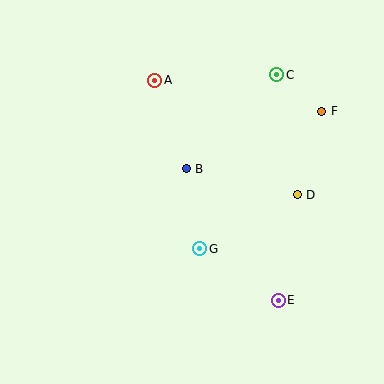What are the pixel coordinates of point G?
Point G is at (200, 249).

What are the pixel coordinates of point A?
Point A is at (155, 80).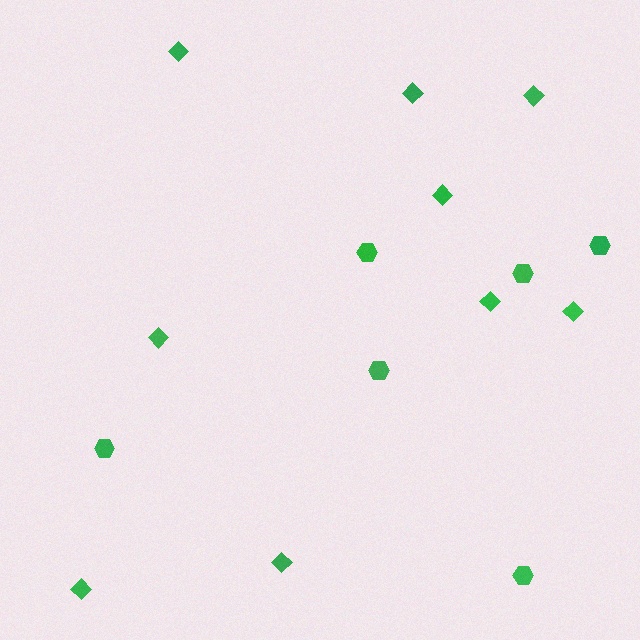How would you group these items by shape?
There are 2 groups: one group of hexagons (6) and one group of diamonds (9).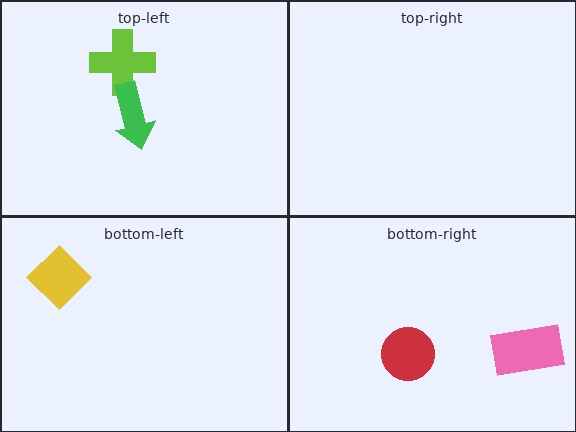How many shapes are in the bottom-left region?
1.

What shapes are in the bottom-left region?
The yellow diamond.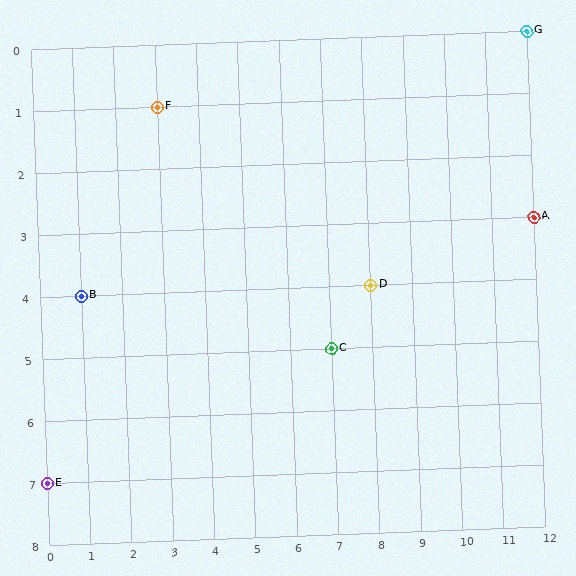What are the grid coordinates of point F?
Point F is at grid coordinates (3, 1).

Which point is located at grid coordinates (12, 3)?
Point A is at (12, 3).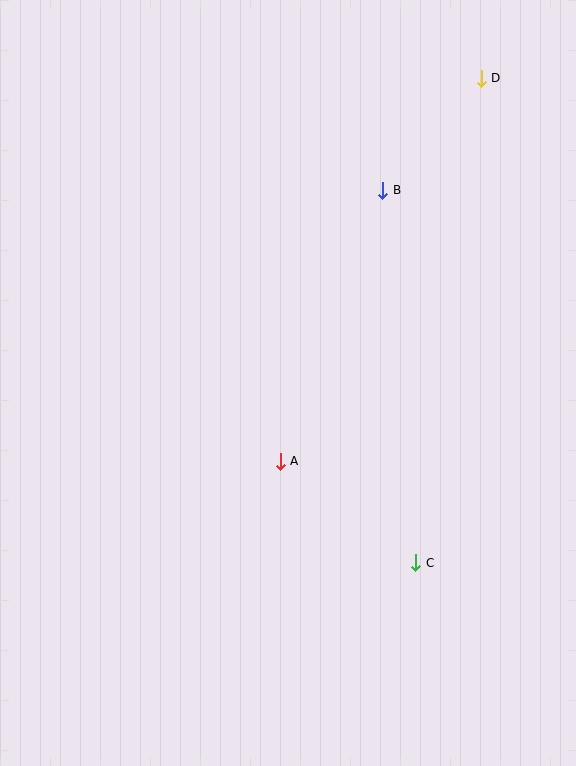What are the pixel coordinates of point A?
Point A is at (280, 461).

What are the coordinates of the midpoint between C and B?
The midpoint between C and B is at (399, 377).